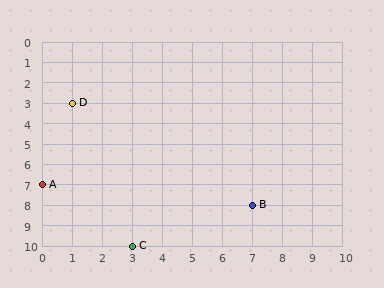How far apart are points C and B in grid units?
Points C and B are 4 columns and 2 rows apart (about 4.5 grid units diagonally).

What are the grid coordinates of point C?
Point C is at grid coordinates (3, 10).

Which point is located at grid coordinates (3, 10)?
Point C is at (3, 10).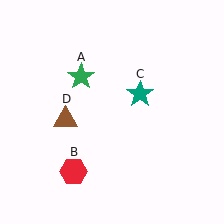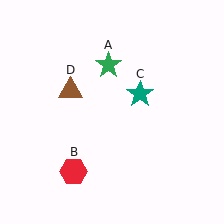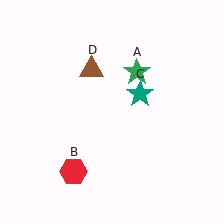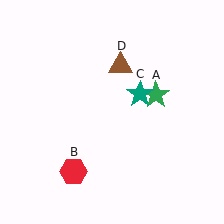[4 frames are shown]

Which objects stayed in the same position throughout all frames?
Red hexagon (object B) and teal star (object C) remained stationary.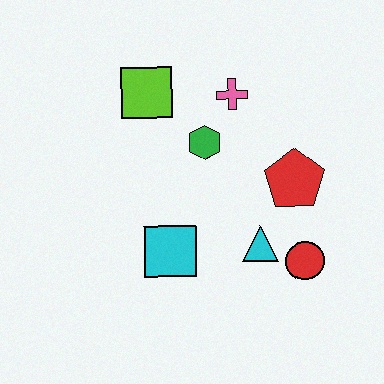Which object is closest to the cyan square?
The cyan triangle is closest to the cyan square.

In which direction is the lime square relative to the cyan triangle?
The lime square is above the cyan triangle.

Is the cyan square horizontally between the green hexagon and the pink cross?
No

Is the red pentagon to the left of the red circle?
Yes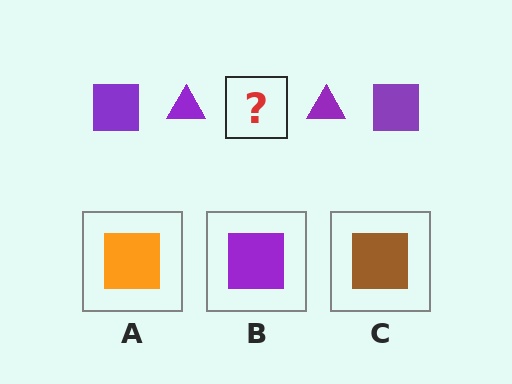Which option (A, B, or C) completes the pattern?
B.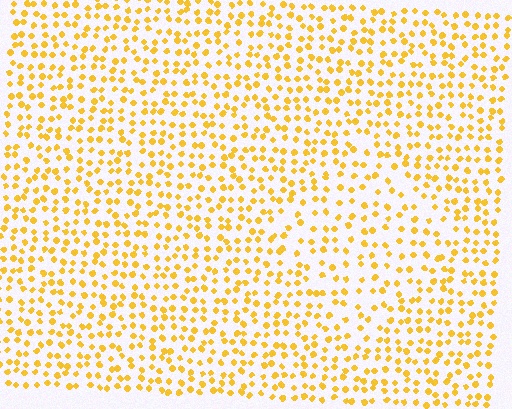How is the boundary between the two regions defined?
The boundary is defined by a change in element density (approximately 1.6x ratio). All elements are the same color, size, and shape.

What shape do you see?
I see a diamond.